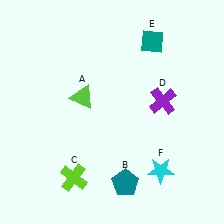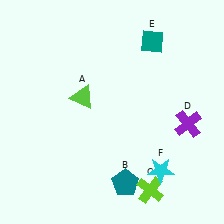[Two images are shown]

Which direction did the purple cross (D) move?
The purple cross (D) moved right.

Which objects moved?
The objects that moved are: the lime cross (C), the purple cross (D).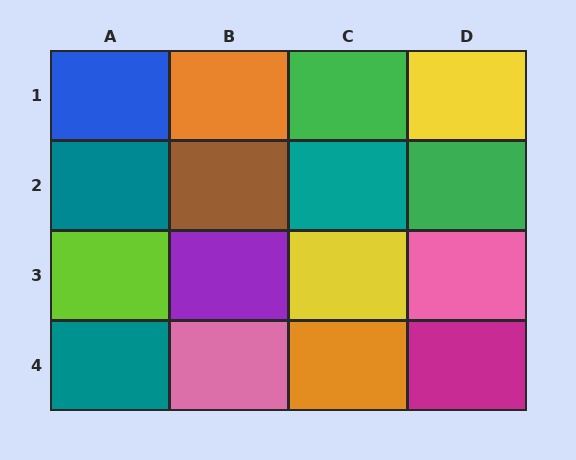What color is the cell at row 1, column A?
Blue.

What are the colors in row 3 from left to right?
Lime, purple, yellow, pink.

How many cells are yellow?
2 cells are yellow.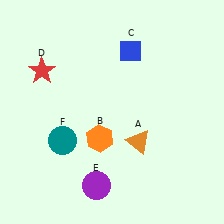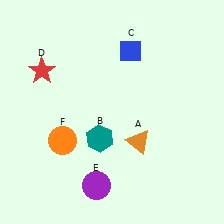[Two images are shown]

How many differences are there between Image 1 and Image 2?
There are 2 differences between the two images.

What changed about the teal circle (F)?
In Image 1, F is teal. In Image 2, it changed to orange.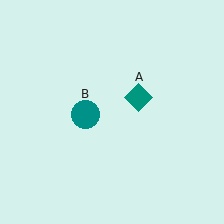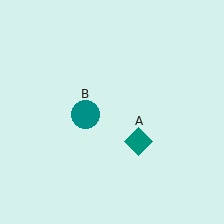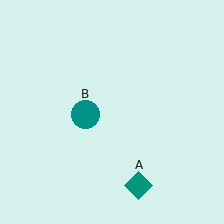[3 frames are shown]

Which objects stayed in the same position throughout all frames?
Teal circle (object B) remained stationary.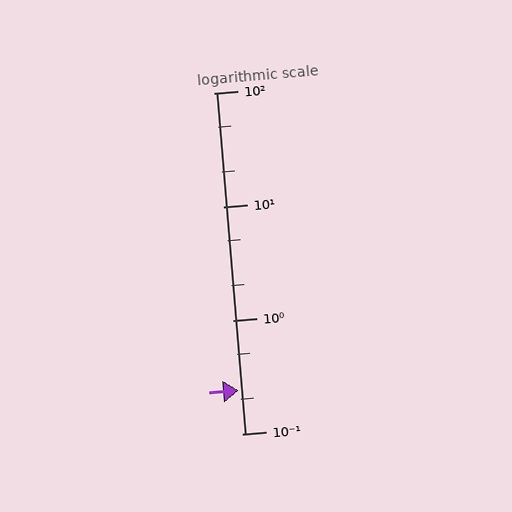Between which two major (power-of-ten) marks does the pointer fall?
The pointer is between 0.1 and 1.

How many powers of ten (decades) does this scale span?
The scale spans 3 decades, from 0.1 to 100.